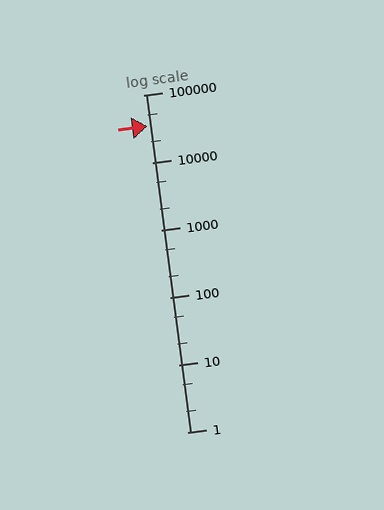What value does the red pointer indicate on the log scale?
The pointer indicates approximately 35000.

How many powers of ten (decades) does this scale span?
The scale spans 5 decades, from 1 to 100000.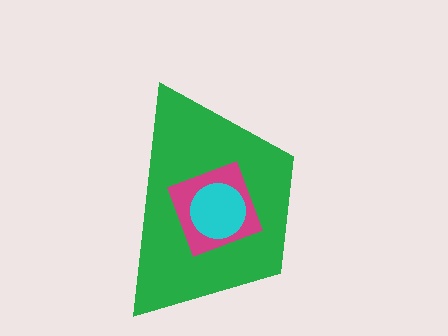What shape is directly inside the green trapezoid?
The magenta square.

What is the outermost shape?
The green trapezoid.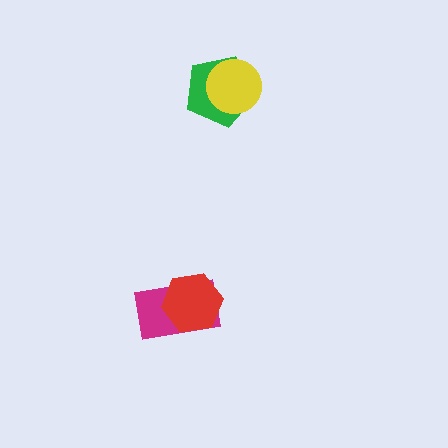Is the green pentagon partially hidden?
Yes, it is partially covered by another shape.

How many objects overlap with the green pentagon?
1 object overlaps with the green pentagon.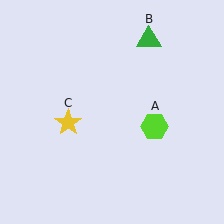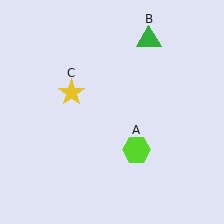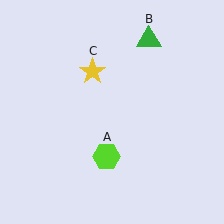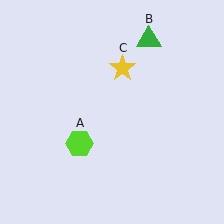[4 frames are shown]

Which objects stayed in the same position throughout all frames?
Green triangle (object B) remained stationary.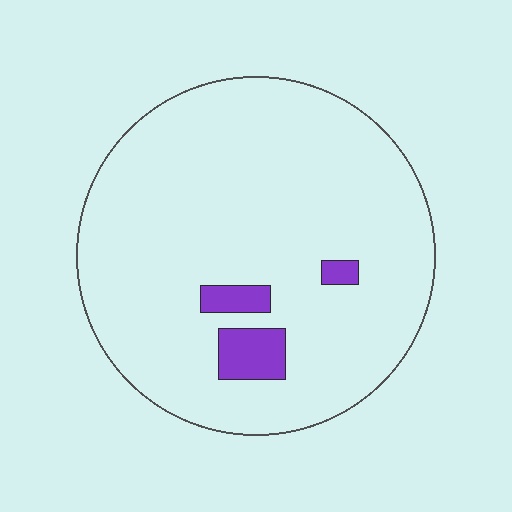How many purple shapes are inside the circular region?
3.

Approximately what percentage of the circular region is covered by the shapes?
Approximately 5%.